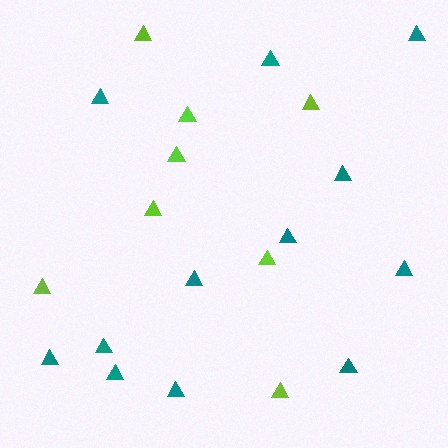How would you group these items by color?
There are 2 groups: one group of teal triangles (12) and one group of lime triangles (8).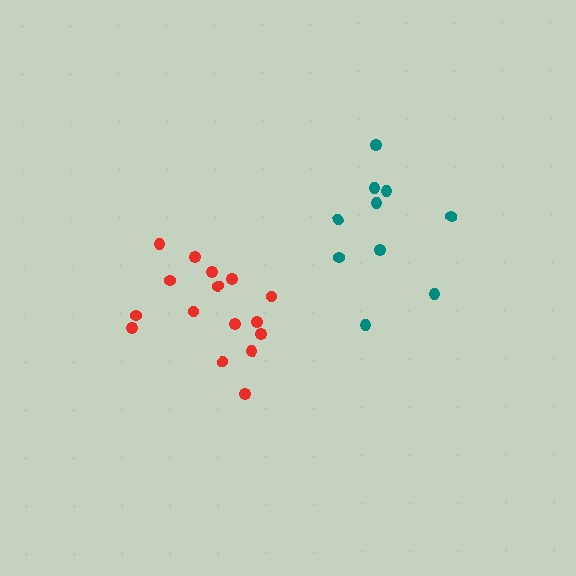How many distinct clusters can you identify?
There are 2 distinct clusters.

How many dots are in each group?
Group 1: 16 dots, Group 2: 10 dots (26 total).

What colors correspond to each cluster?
The clusters are colored: red, teal.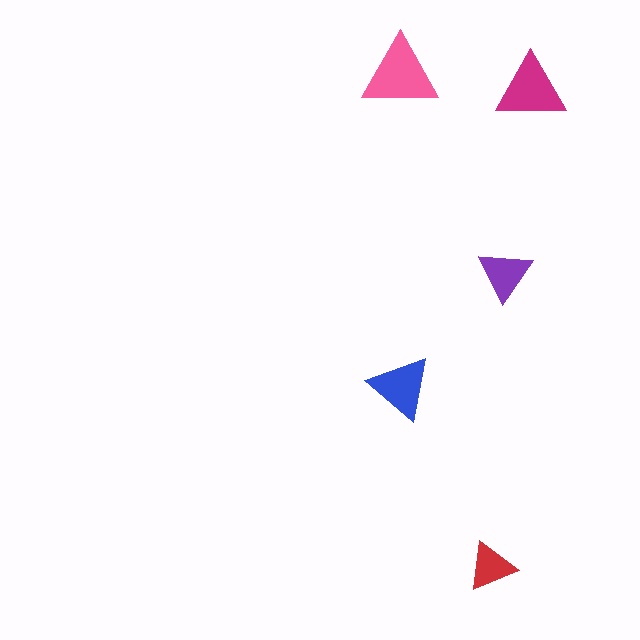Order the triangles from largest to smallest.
the pink one, the magenta one, the blue one, the purple one, the red one.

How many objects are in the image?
There are 5 objects in the image.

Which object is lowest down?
The red triangle is bottommost.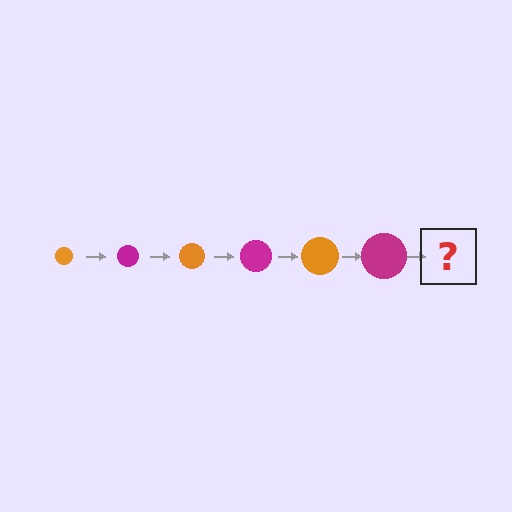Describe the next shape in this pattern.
It should be an orange circle, larger than the previous one.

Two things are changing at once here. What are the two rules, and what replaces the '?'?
The two rules are that the circle grows larger each step and the color cycles through orange and magenta. The '?' should be an orange circle, larger than the previous one.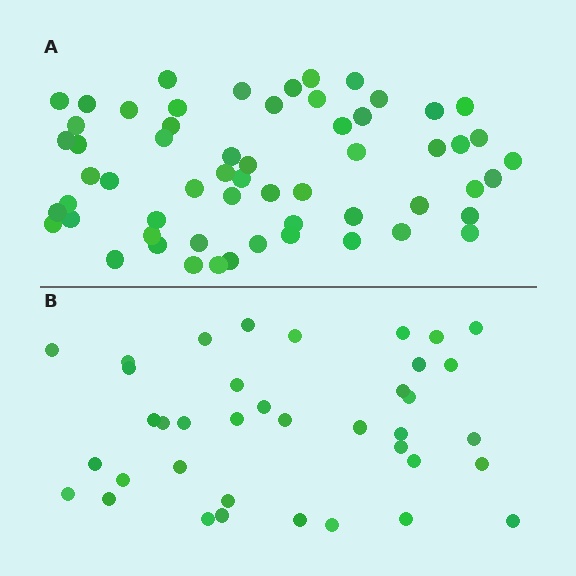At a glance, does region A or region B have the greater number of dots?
Region A (the top region) has more dots.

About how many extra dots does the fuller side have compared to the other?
Region A has approximately 20 more dots than region B.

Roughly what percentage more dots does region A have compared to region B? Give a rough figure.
About 55% more.